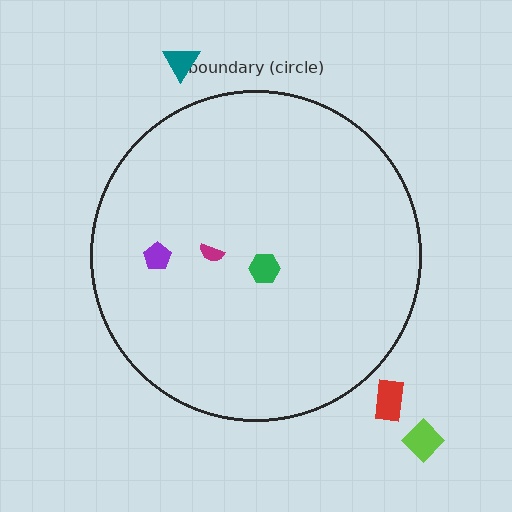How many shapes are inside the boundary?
3 inside, 3 outside.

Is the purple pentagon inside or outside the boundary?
Inside.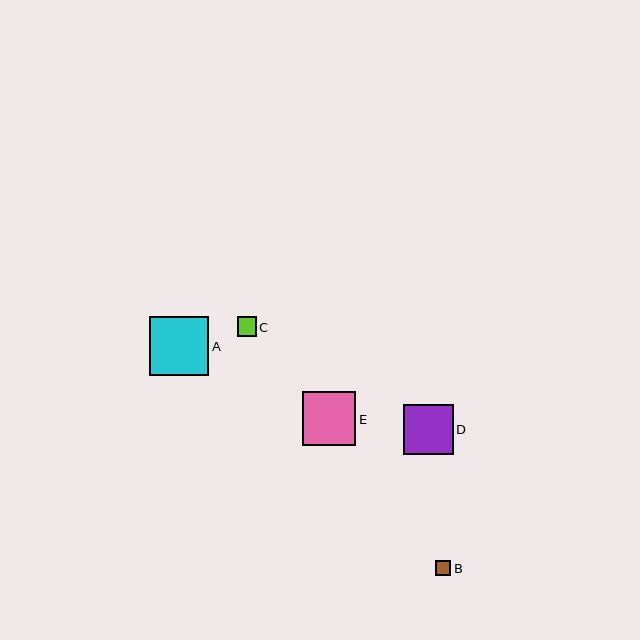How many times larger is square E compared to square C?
Square E is approximately 2.8 times the size of square C.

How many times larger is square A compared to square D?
Square A is approximately 1.2 times the size of square D.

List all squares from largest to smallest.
From largest to smallest: A, E, D, C, B.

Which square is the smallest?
Square B is the smallest with a size of approximately 15 pixels.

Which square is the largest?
Square A is the largest with a size of approximately 59 pixels.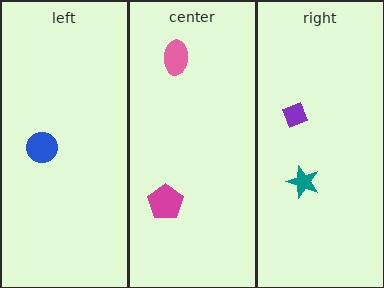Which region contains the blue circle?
The left region.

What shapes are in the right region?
The purple diamond, the teal star.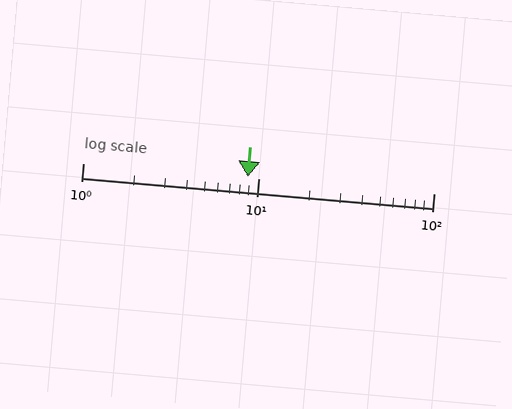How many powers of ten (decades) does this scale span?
The scale spans 2 decades, from 1 to 100.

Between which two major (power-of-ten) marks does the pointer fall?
The pointer is between 1 and 10.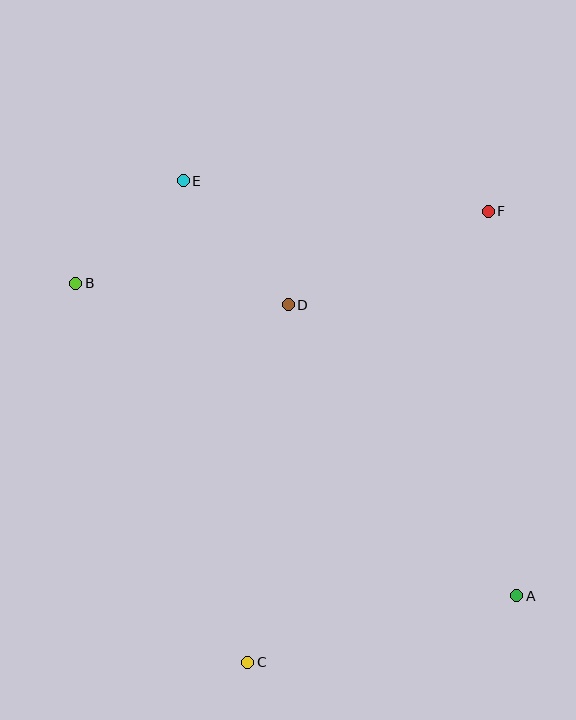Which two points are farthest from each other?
Points A and B are farthest from each other.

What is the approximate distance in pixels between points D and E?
The distance between D and E is approximately 162 pixels.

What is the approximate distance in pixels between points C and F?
The distance between C and F is approximately 511 pixels.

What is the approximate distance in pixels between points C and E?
The distance between C and E is approximately 486 pixels.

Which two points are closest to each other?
Points B and E are closest to each other.